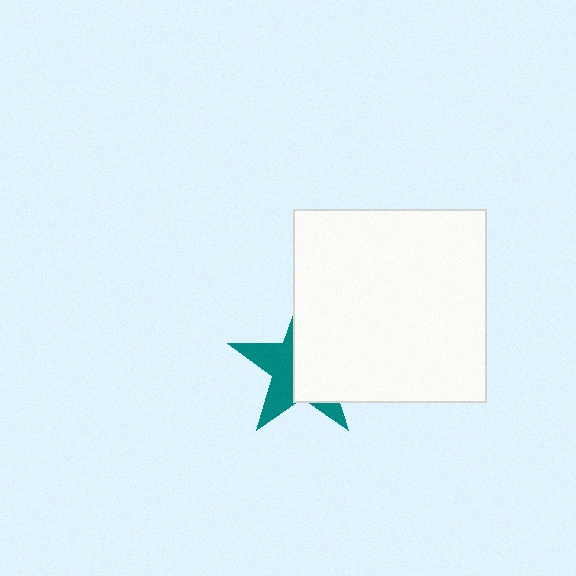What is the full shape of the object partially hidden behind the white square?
The partially hidden object is a teal star.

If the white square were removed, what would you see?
You would see the complete teal star.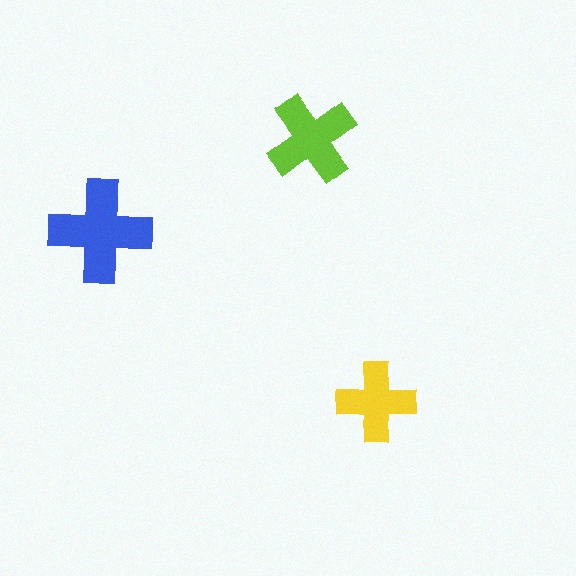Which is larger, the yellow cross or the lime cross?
The lime one.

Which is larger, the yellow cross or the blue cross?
The blue one.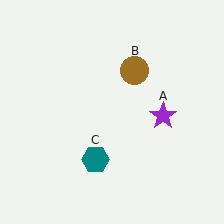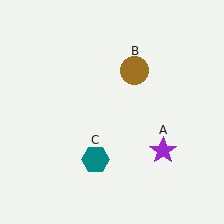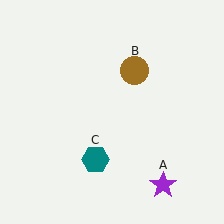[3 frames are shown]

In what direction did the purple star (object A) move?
The purple star (object A) moved down.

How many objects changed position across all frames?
1 object changed position: purple star (object A).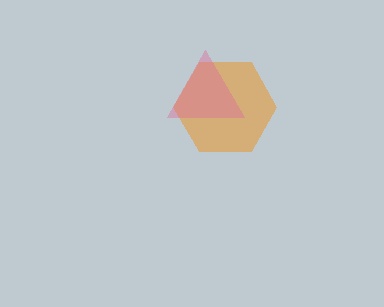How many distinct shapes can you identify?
There are 2 distinct shapes: an orange hexagon, a pink triangle.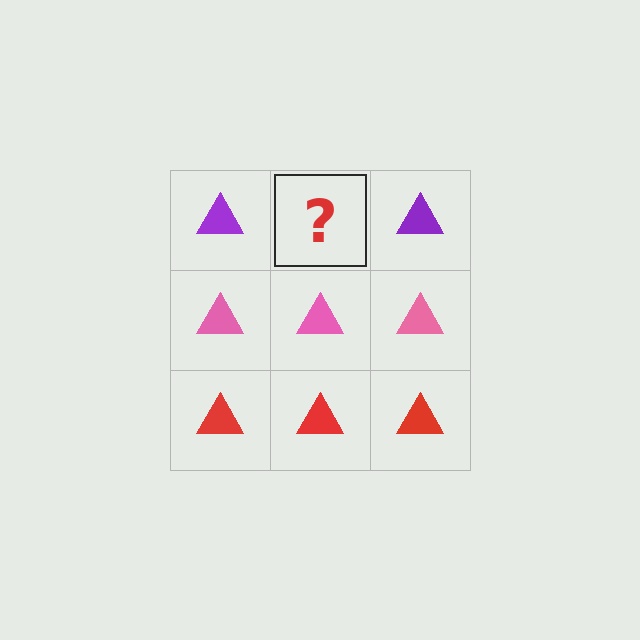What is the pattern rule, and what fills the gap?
The rule is that each row has a consistent color. The gap should be filled with a purple triangle.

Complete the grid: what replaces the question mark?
The question mark should be replaced with a purple triangle.